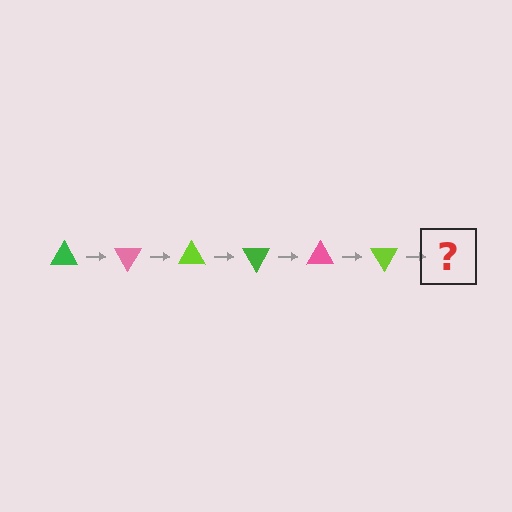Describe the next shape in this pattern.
It should be a green triangle, rotated 360 degrees from the start.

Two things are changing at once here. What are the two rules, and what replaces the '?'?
The two rules are that it rotates 60 degrees each step and the color cycles through green, pink, and lime. The '?' should be a green triangle, rotated 360 degrees from the start.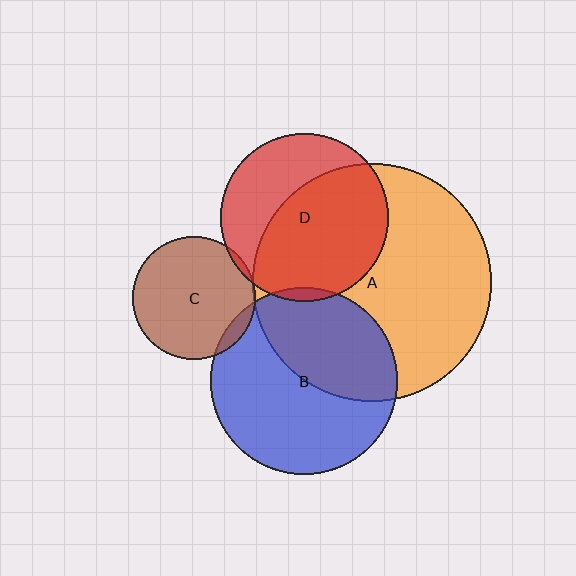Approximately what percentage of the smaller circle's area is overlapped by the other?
Approximately 5%.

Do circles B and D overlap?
Yes.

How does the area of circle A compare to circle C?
Approximately 3.8 times.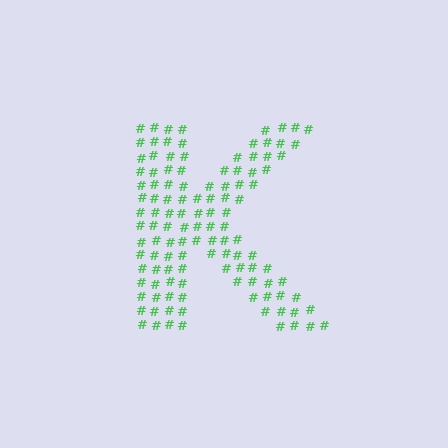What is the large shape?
The large shape is the letter K.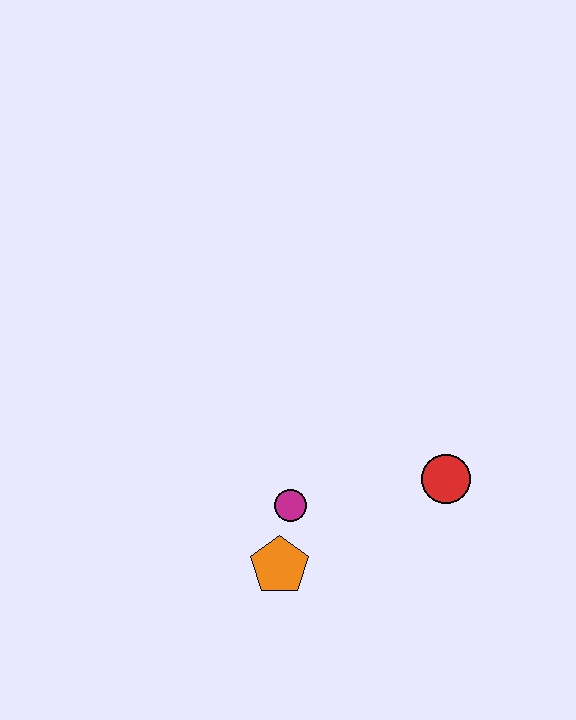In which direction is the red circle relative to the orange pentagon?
The red circle is to the right of the orange pentagon.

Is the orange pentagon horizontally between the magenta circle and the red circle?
No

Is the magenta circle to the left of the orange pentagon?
No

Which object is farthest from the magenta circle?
The red circle is farthest from the magenta circle.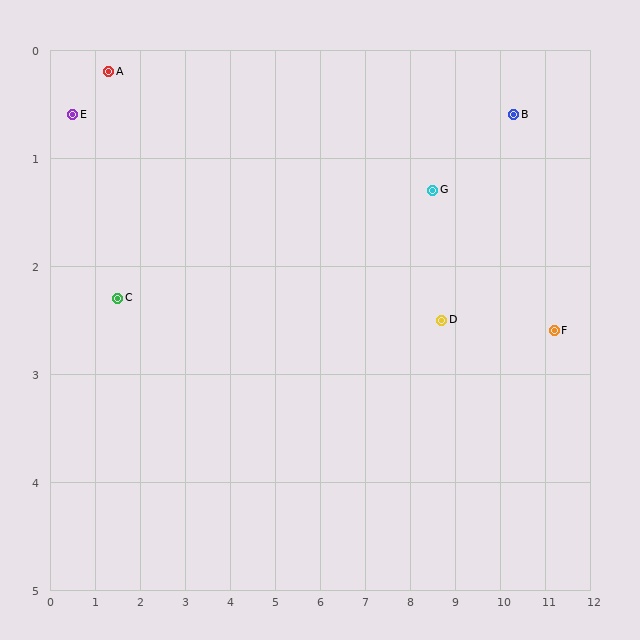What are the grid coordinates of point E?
Point E is at approximately (0.5, 0.6).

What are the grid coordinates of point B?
Point B is at approximately (10.3, 0.6).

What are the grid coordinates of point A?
Point A is at approximately (1.3, 0.2).